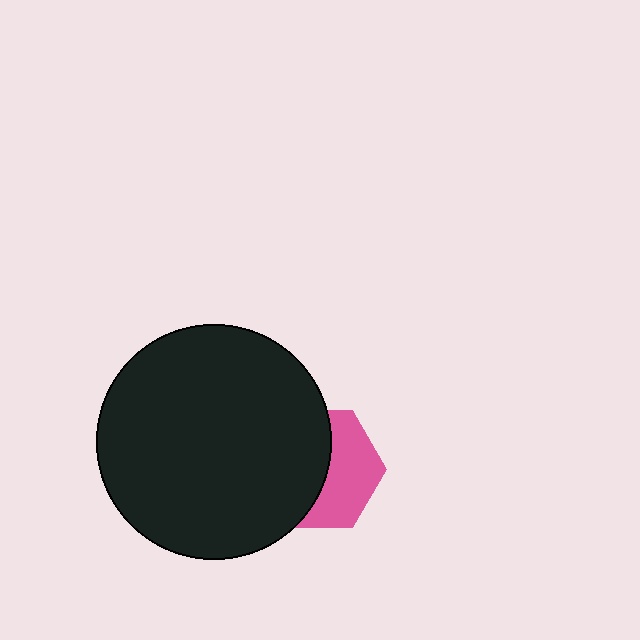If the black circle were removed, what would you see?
You would see the complete pink hexagon.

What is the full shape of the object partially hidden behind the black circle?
The partially hidden object is a pink hexagon.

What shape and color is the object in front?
The object in front is a black circle.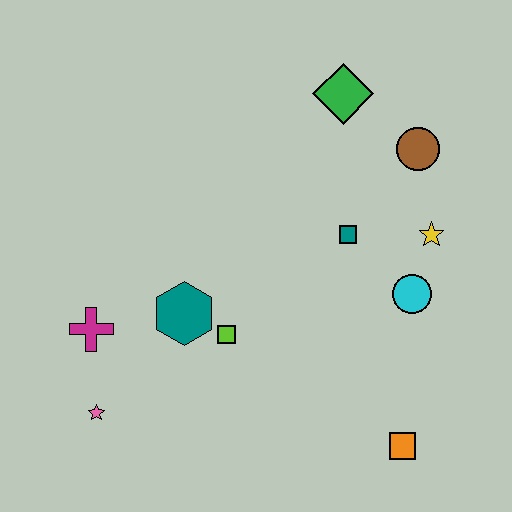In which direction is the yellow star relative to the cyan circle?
The yellow star is above the cyan circle.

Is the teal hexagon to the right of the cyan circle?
No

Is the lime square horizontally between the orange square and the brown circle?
No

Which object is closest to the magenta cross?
The pink star is closest to the magenta cross.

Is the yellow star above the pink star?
Yes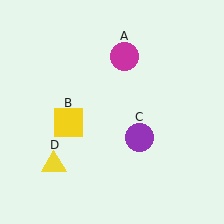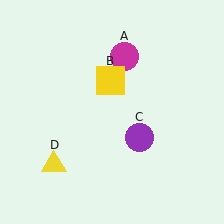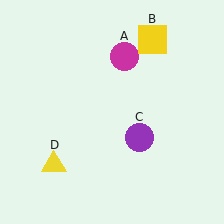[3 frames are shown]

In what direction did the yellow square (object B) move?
The yellow square (object B) moved up and to the right.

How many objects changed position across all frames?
1 object changed position: yellow square (object B).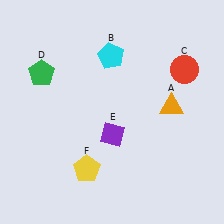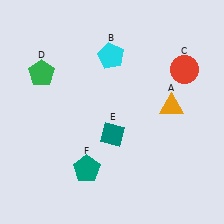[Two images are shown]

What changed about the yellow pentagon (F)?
In Image 1, F is yellow. In Image 2, it changed to teal.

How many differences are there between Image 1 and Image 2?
There are 2 differences between the two images.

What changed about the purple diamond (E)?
In Image 1, E is purple. In Image 2, it changed to teal.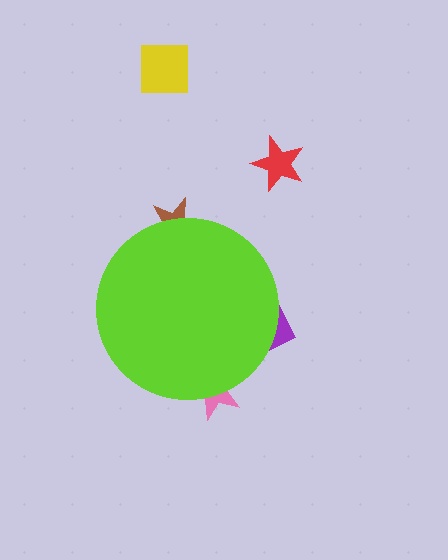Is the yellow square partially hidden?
No, the yellow square is fully visible.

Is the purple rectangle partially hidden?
Yes, the purple rectangle is partially hidden behind the lime circle.